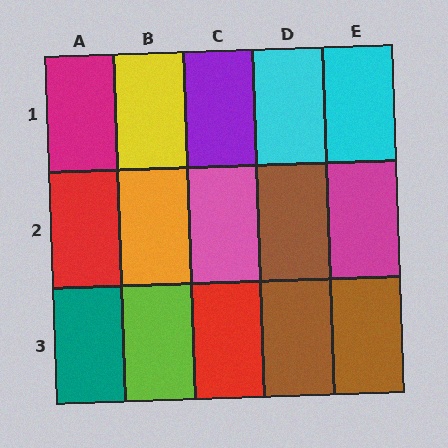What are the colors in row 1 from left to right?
Magenta, yellow, purple, cyan, cyan.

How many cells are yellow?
1 cell is yellow.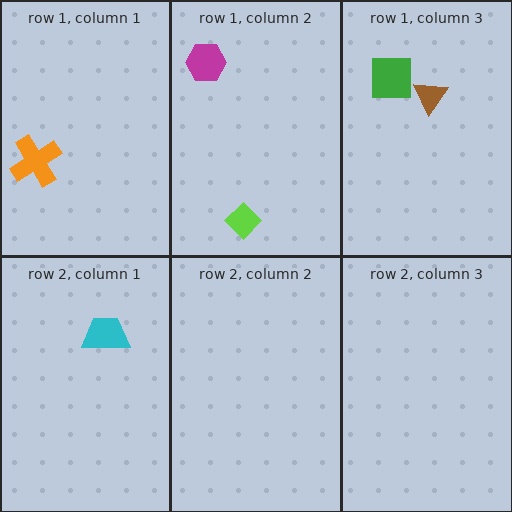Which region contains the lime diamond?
The row 1, column 2 region.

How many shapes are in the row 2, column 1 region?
1.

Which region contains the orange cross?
The row 1, column 1 region.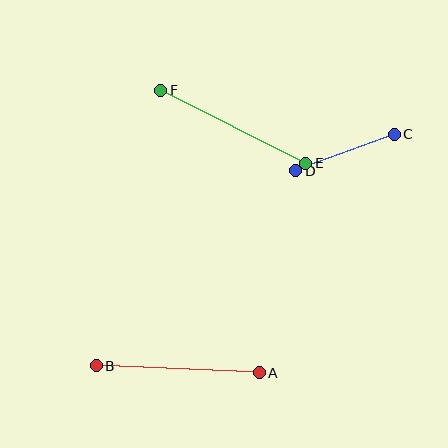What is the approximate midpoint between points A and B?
The midpoint is at approximately (178, 369) pixels.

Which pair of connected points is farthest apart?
Points A and B are farthest apart.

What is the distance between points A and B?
The distance is approximately 163 pixels.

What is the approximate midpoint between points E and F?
The midpoint is at approximately (233, 127) pixels.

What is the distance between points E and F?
The distance is approximately 162 pixels.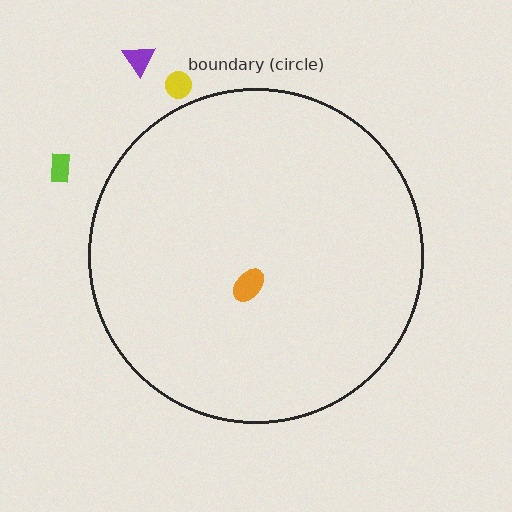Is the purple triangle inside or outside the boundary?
Outside.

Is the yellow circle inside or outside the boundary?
Outside.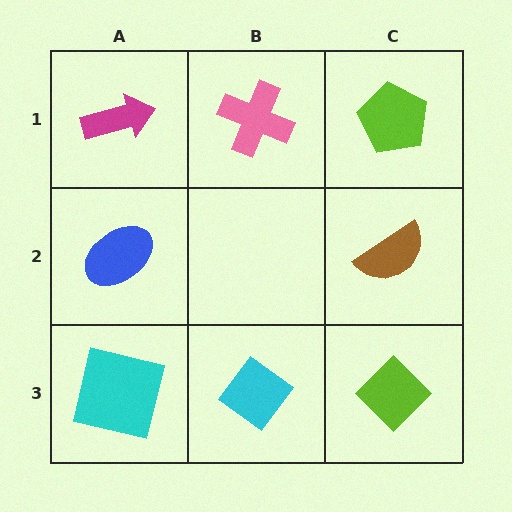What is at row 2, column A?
A blue ellipse.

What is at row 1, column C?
A lime pentagon.